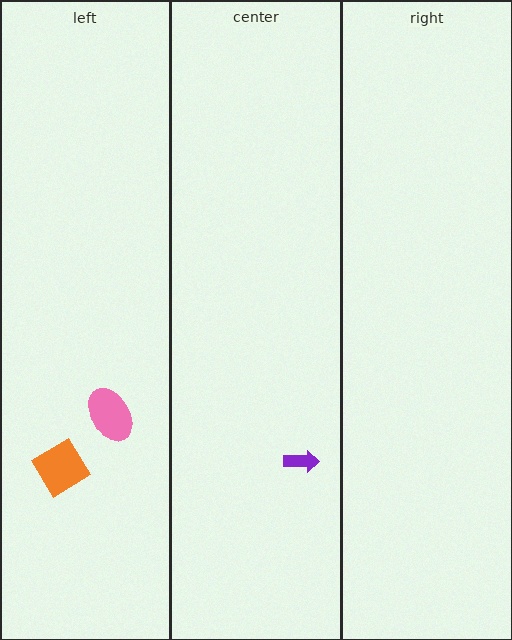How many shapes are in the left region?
2.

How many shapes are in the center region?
1.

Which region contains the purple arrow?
The center region.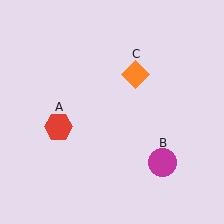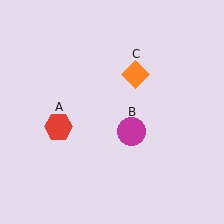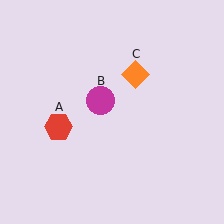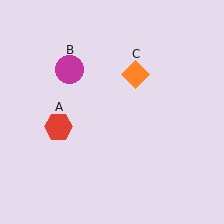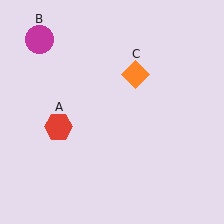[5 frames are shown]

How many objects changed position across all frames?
1 object changed position: magenta circle (object B).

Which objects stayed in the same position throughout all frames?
Red hexagon (object A) and orange diamond (object C) remained stationary.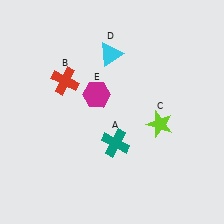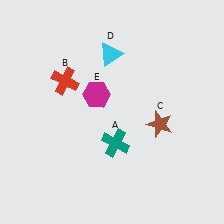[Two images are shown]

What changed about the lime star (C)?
In Image 1, C is lime. In Image 2, it changed to brown.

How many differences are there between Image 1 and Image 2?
There is 1 difference between the two images.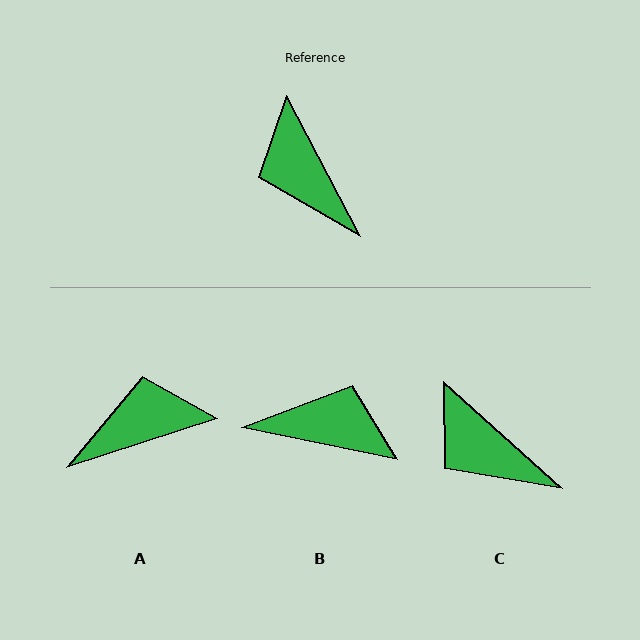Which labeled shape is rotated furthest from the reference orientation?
B, about 130 degrees away.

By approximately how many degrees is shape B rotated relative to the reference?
Approximately 130 degrees clockwise.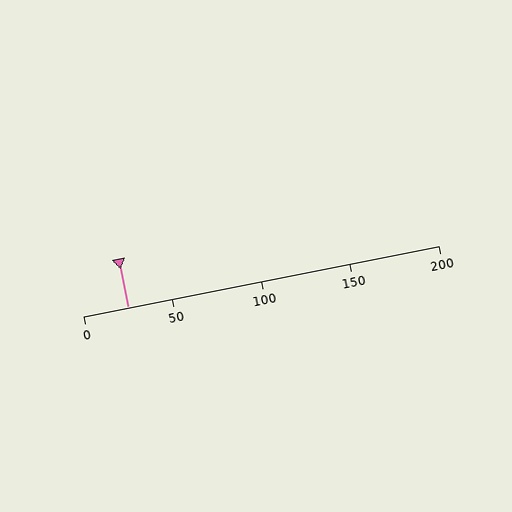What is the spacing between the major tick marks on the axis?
The major ticks are spaced 50 apart.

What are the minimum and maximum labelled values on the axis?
The axis runs from 0 to 200.